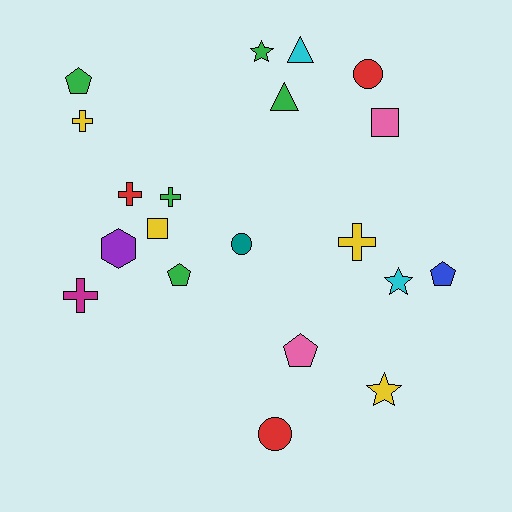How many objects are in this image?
There are 20 objects.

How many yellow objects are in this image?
There are 4 yellow objects.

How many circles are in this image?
There are 3 circles.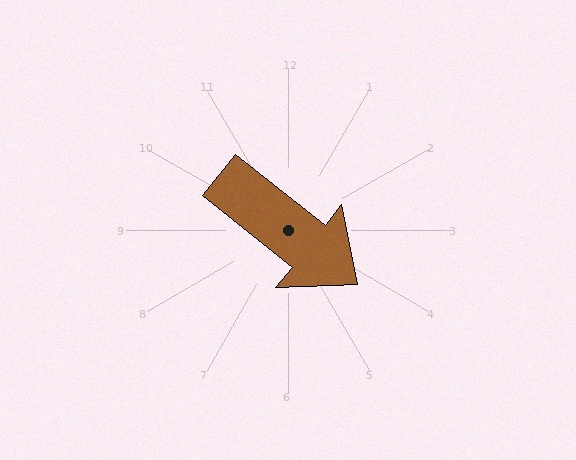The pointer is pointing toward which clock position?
Roughly 4 o'clock.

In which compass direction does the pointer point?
Southeast.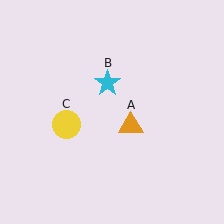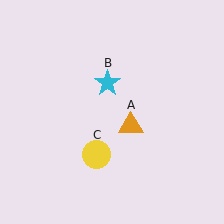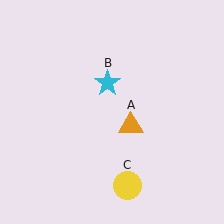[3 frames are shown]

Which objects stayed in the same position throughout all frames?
Orange triangle (object A) and cyan star (object B) remained stationary.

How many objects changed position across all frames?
1 object changed position: yellow circle (object C).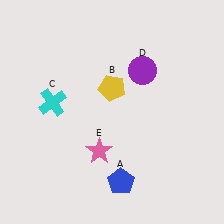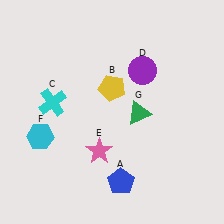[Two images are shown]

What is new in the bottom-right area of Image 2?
A green triangle (G) was added in the bottom-right area of Image 2.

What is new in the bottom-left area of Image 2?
A cyan hexagon (F) was added in the bottom-left area of Image 2.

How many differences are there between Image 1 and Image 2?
There are 2 differences between the two images.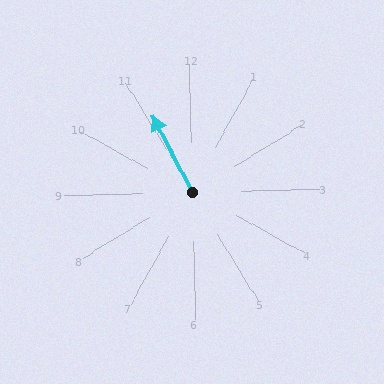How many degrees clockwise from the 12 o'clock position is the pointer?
Approximately 334 degrees.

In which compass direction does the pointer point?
Northwest.